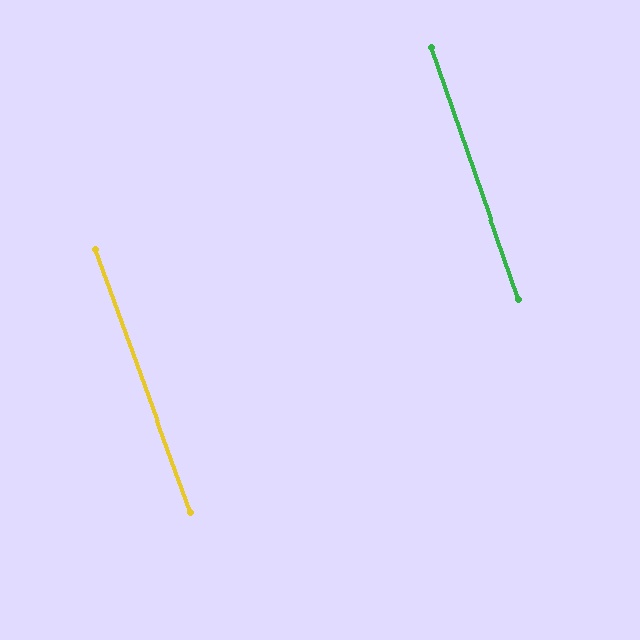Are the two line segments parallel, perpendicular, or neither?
Parallel — their directions differ by only 0.9°.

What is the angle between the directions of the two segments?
Approximately 1 degree.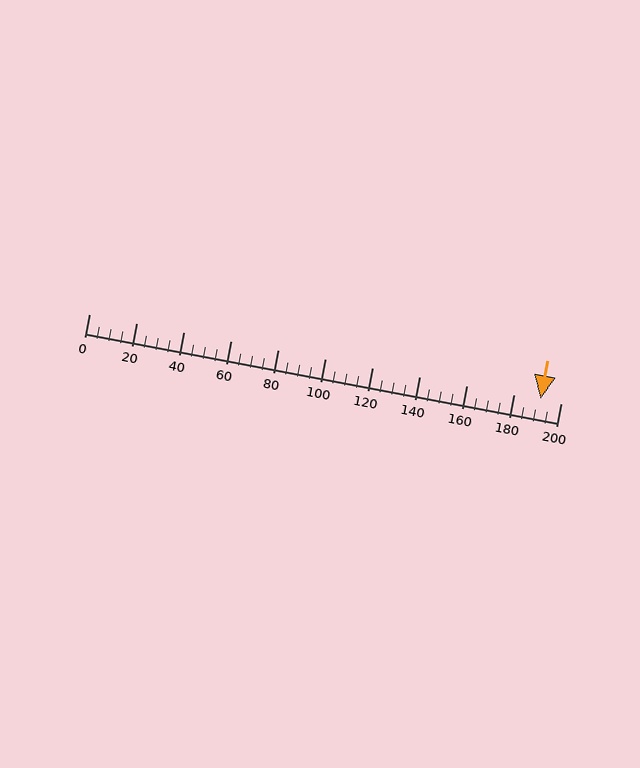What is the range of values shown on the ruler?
The ruler shows values from 0 to 200.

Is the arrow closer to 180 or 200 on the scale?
The arrow is closer to 200.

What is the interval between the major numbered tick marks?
The major tick marks are spaced 20 units apart.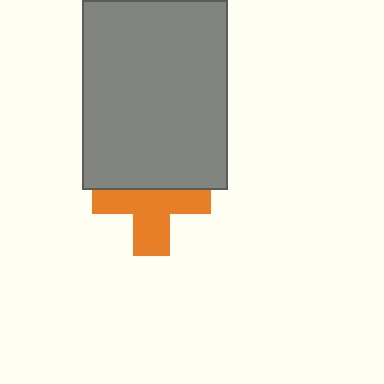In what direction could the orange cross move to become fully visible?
The orange cross could move down. That would shift it out from behind the gray rectangle entirely.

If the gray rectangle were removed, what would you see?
You would see the complete orange cross.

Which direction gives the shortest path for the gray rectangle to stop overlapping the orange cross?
Moving up gives the shortest separation.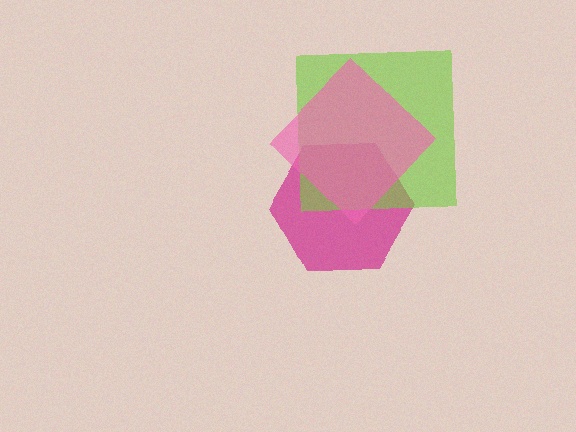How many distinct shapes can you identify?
There are 3 distinct shapes: a magenta hexagon, a lime square, a pink diamond.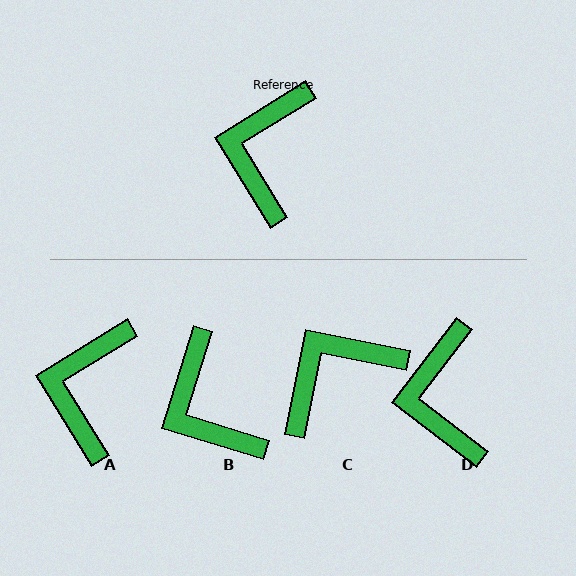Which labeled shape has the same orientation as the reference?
A.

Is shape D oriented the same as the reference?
No, it is off by about 21 degrees.